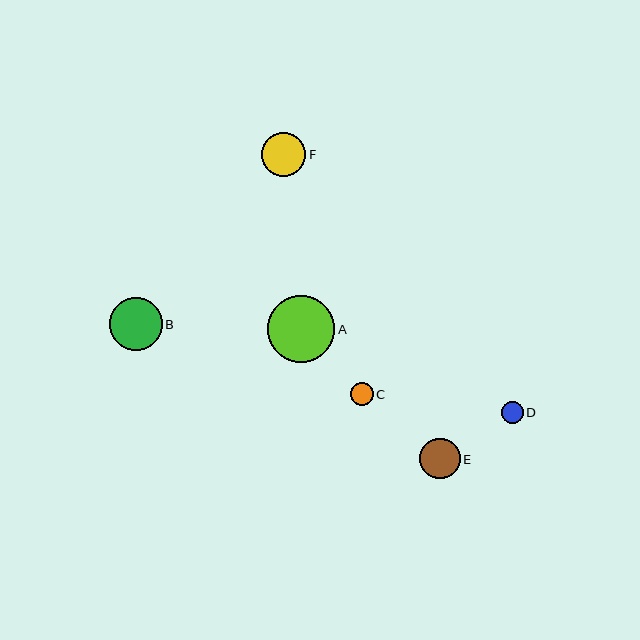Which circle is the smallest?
Circle D is the smallest with a size of approximately 22 pixels.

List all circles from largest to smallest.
From largest to smallest: A, B, F, E, C, D.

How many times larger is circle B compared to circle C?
Circle B is approximately 2.3 times the size of circle C.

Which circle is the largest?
Circle A is the largest with a size of approximately 67 pixels.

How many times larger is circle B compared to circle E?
Circle B is approximately 1.3 times the size of circle E.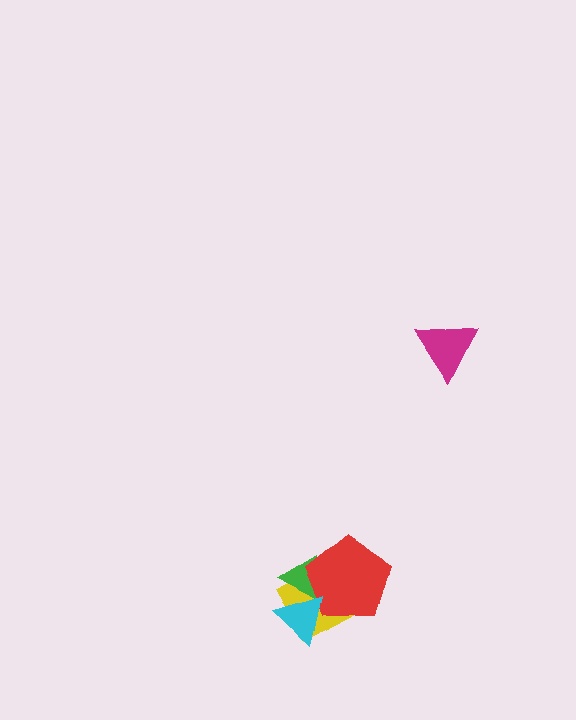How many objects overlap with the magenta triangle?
0 objects overlap with the magenta triangle.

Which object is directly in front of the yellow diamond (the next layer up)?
The green triangle is directly in front of the yellow diamond.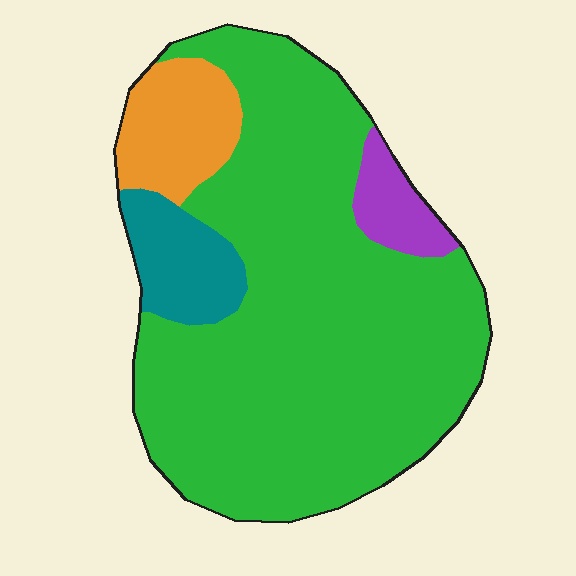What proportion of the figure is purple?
Purple covers 5% of the figure.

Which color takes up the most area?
Green, at roughly 75%.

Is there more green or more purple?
Green.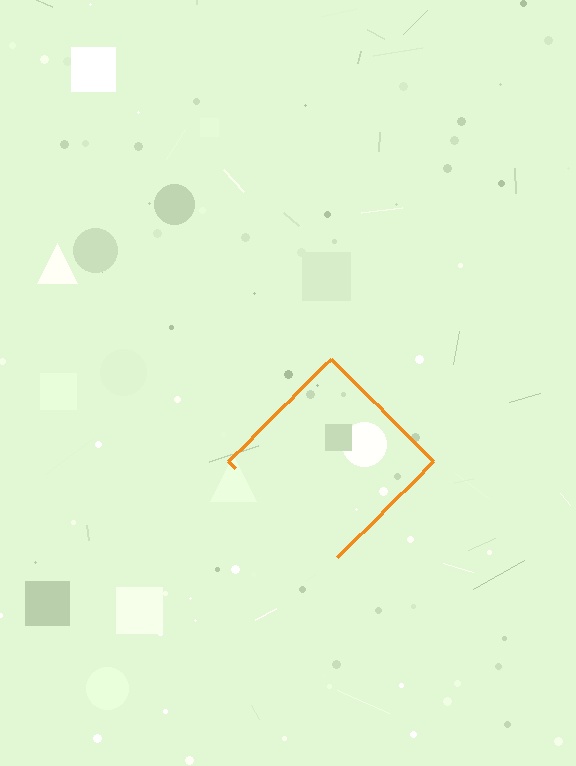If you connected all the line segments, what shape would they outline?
They would outline a diamond.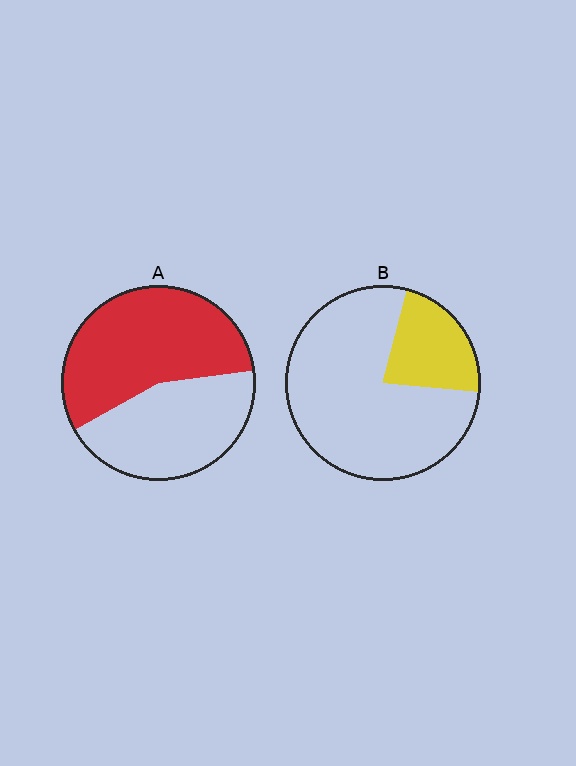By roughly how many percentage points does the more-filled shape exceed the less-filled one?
By roughly 35 percentage points (A over B).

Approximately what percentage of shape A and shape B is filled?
A is approximately 55% and B is approximately 25%.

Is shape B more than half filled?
No.